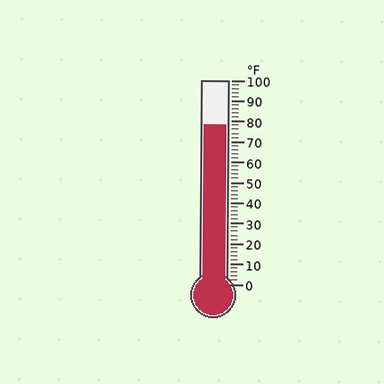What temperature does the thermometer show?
The thermometer shows approximately 78°F.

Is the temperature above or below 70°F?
The temperature is above 70°F.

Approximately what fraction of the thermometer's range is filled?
The thermometer is filled to approximately 80% of its range.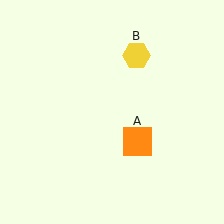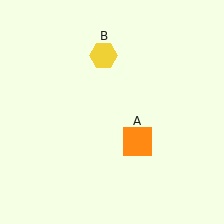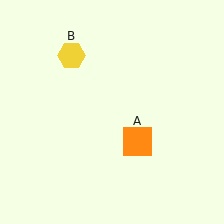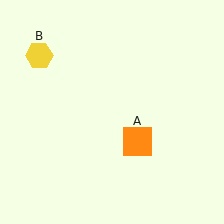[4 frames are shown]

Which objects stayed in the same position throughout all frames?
Orange square (object A) remained stationary.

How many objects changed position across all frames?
1 object changed position: yellow hexagon (object B).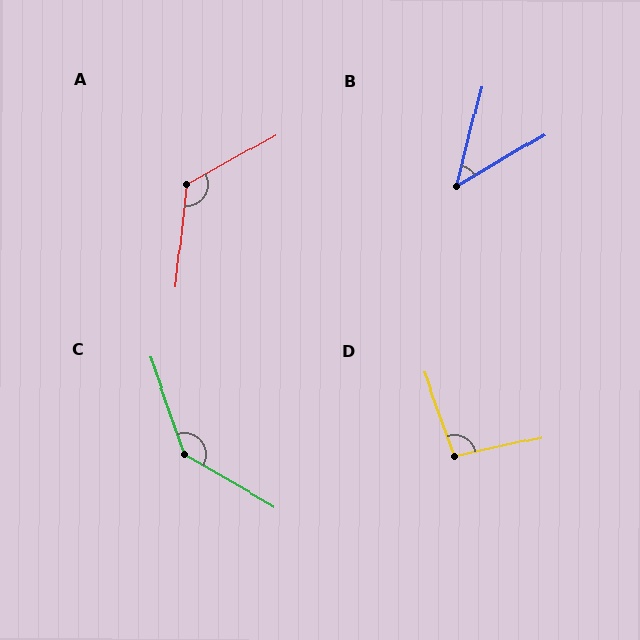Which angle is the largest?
C, at approximately 140 degrees.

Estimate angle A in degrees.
Approximately 125 degrees.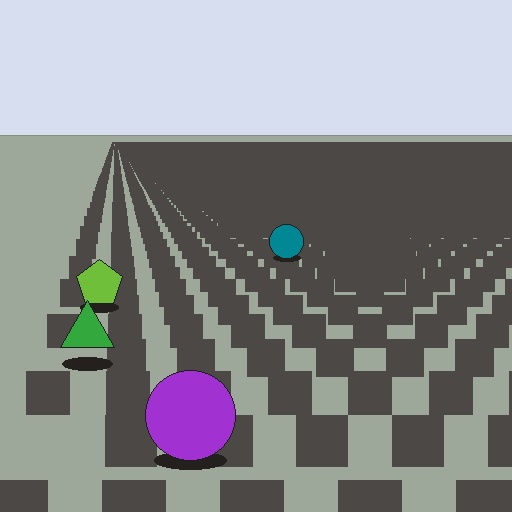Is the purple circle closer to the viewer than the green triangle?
Yes. The purple circle is closer — you can tell from the texture gradient: the ground texture is coarser near it.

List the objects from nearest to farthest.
From nearest to farthest: the purple circle, the green triangle, the lime pentagon, the teal circle.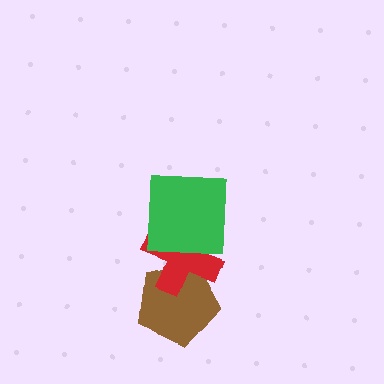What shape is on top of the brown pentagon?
The red cross is on top of the brown pentagon.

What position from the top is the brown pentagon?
The brown pentagon is 3rd from the top.